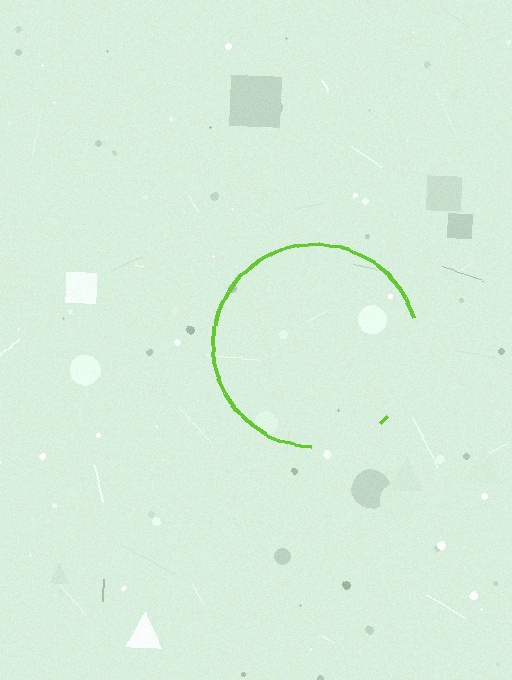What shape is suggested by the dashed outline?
The dashed outline suggests a circle.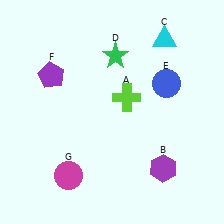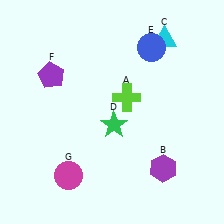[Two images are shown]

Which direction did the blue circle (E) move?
The blue circle (E) moved up.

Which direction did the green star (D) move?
The green star (D) moved down.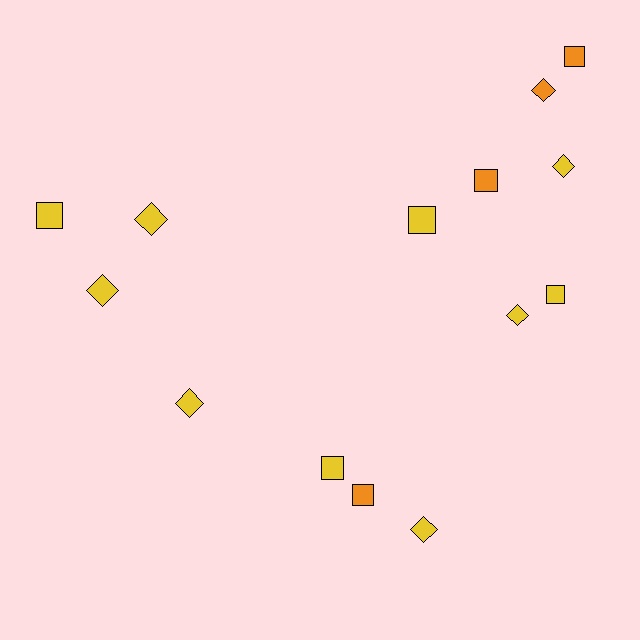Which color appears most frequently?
Yellow, with 10 objects.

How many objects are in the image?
There are 14 objects.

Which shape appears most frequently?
Diamond, with 7 objects.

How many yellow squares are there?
There are 4 yellow squares.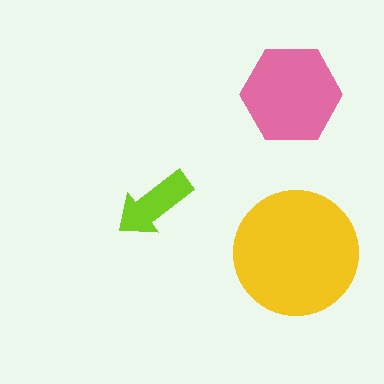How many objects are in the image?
There are 3 objects in the image.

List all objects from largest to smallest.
The yellow circle, the pink hexagon, the lime arrow.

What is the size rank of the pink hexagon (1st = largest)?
2nd.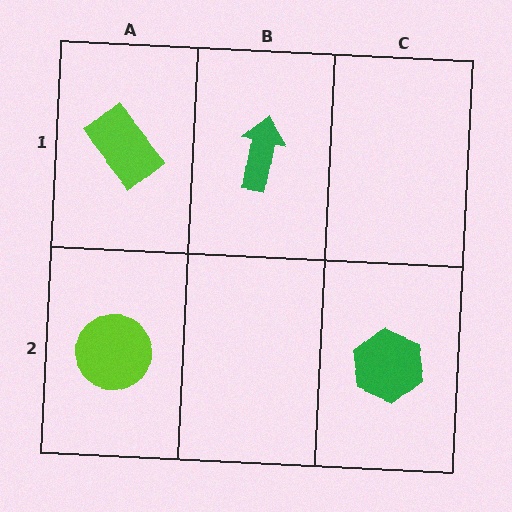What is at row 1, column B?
A green arrow.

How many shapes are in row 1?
2 shapes.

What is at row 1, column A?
A lime rectangle.